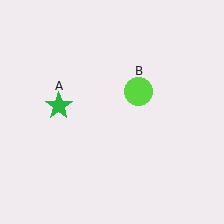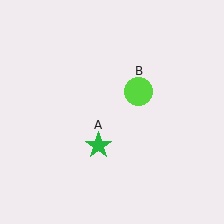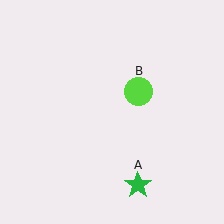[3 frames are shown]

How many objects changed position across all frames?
1 object changed position: green star (object A).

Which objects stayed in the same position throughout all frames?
Lime circle (object B) remained stationary.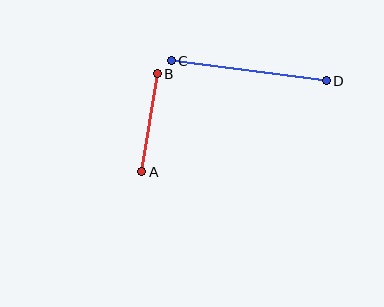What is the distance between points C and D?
The distance is approximately 156 pixels.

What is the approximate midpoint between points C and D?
The midpoint is at approximately (249, 71) pixels.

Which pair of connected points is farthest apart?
Points C and D are farthest apart.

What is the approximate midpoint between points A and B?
The midpoint is at approximately (149, 123) pixels.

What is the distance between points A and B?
The distance is approximately 99 pixels.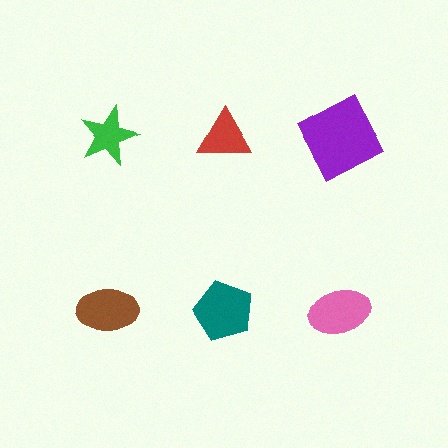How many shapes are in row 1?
3 shapes.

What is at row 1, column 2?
A red triangle.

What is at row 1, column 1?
A green star.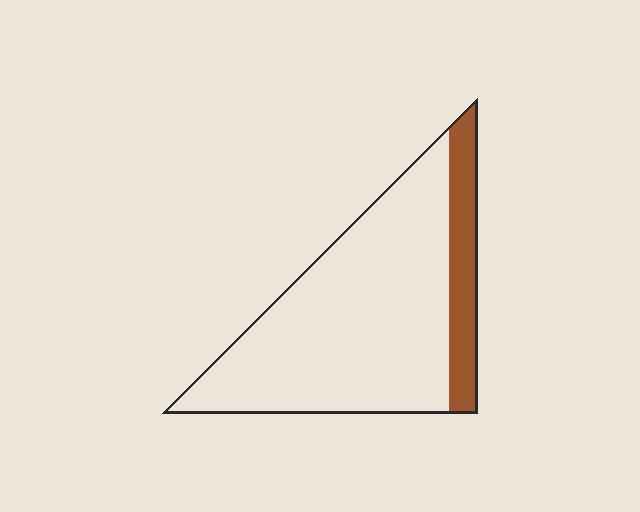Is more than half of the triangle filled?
No.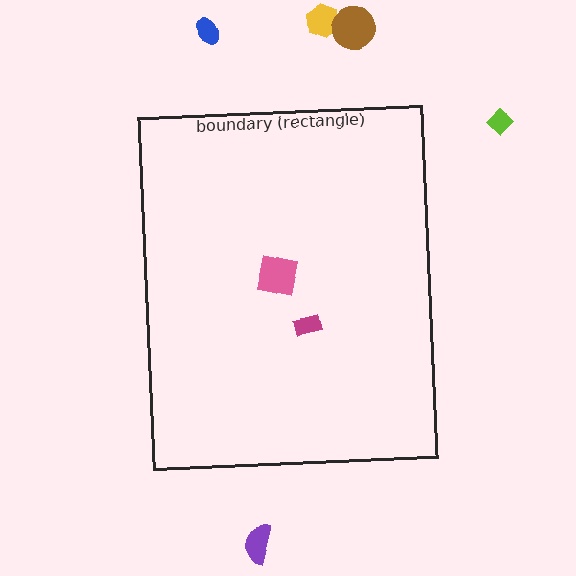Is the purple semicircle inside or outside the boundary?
Outside.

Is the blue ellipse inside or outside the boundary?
Outside.